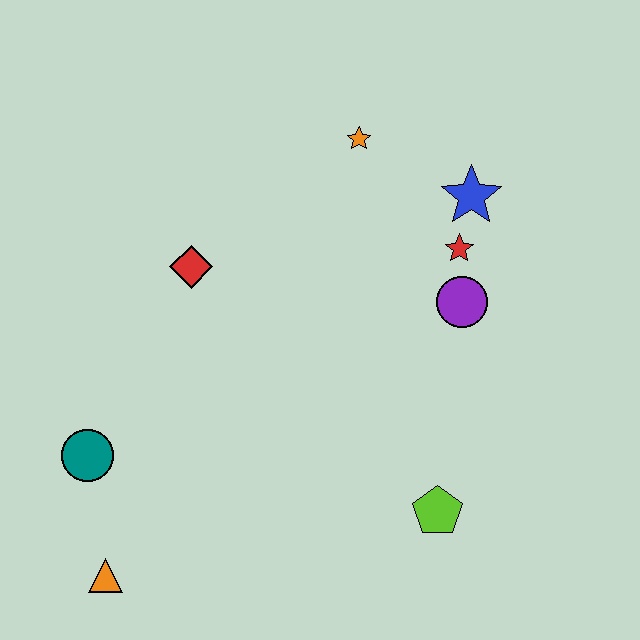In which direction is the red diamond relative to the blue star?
The red diamond is to the left of the blue star.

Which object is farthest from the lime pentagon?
The orange star is farthest from the lime pentagon.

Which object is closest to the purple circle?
The red star is closest to the purple circle.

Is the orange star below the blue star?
No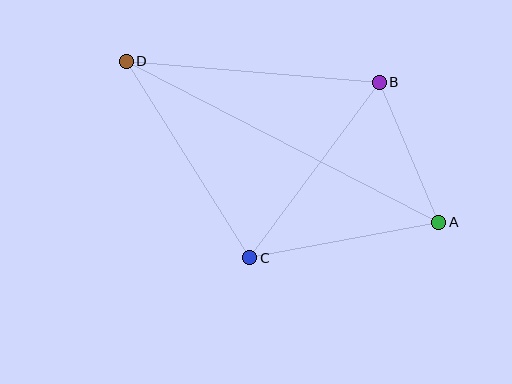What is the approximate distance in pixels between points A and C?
The distance between A and C is approximately 192 pixels.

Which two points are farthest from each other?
Points A and D are farthest from each other.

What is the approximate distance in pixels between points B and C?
The distance between B and C is approximately 218 pixels.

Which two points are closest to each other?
Points A and B are closest to each other.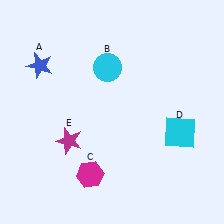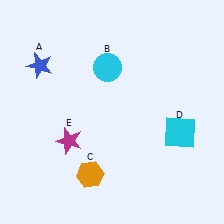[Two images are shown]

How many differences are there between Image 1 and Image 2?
There is 1 difference between the two images.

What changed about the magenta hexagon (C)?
In Image 1, C is magenta. In Image 2, it changed to orange.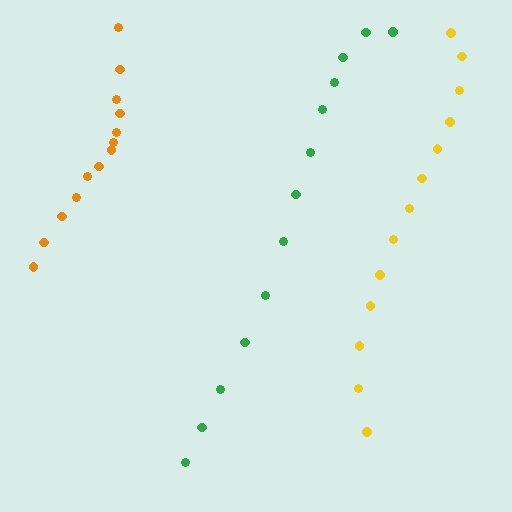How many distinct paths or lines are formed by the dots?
There are 3 distinct paths.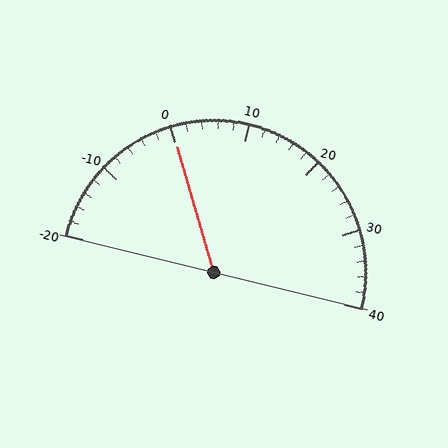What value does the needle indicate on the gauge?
The needle indicates approximately 0.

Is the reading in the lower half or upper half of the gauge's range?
The reading is in the lower half of the range (-20 to 40).